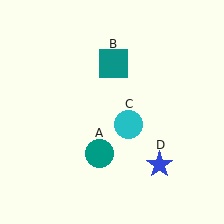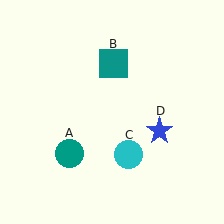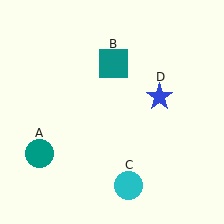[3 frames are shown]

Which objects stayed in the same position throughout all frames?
Teal square (object B) remained stationary.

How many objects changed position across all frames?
3 objects changed position: teal circle (object A), cyan circle (object C), blue star (object D).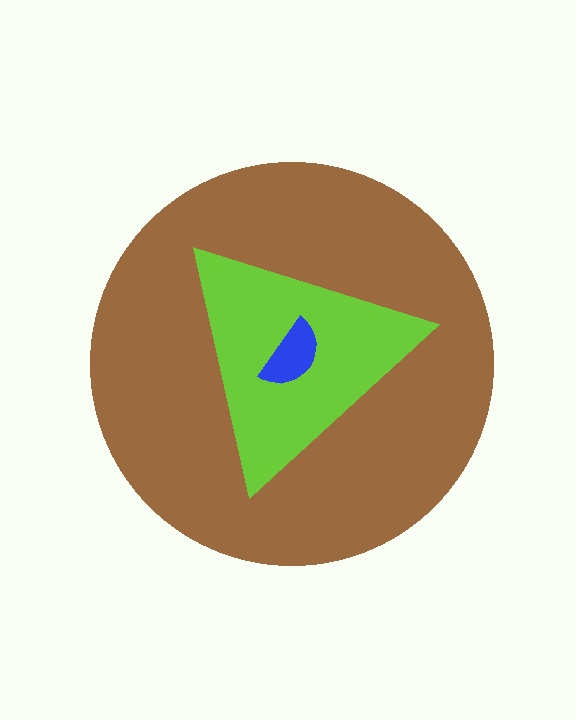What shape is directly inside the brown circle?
The lime triangle.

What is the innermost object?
The blue semicircle.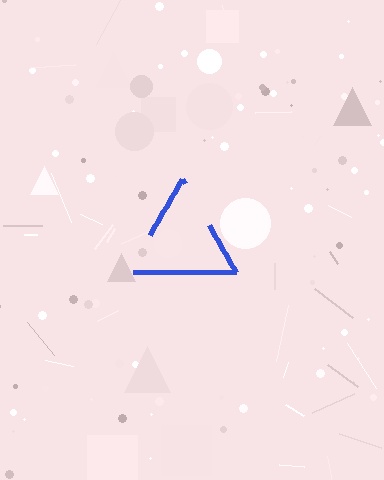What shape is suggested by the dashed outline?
The dashed outline suggests a triangle.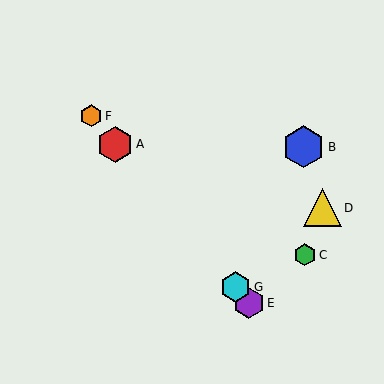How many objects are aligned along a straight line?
4 objects (A, E, F, G) are aligned along a straight line.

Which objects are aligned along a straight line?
Objects A, E, F, G are aligned along a straight line.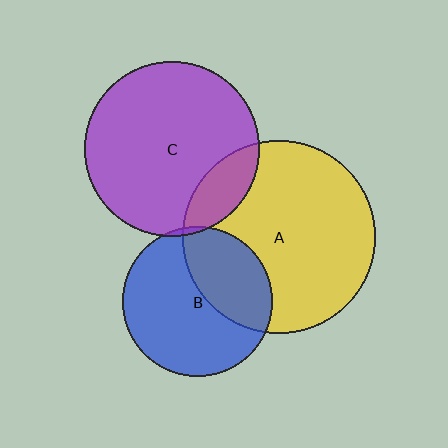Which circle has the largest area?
Circle A (yellow).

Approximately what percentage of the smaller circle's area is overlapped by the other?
Approximately 5%.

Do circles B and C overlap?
Yes.